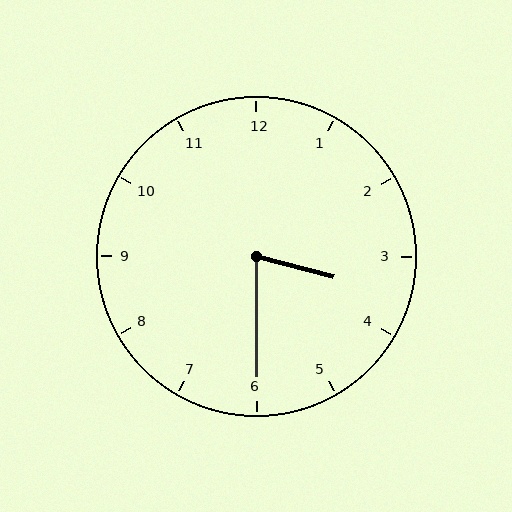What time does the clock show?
3:30.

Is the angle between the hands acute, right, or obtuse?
It is acute.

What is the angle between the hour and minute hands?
Approximately 75 degrees.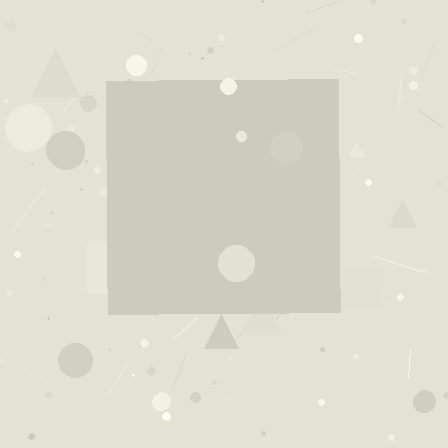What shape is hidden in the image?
A square is hidden in the image.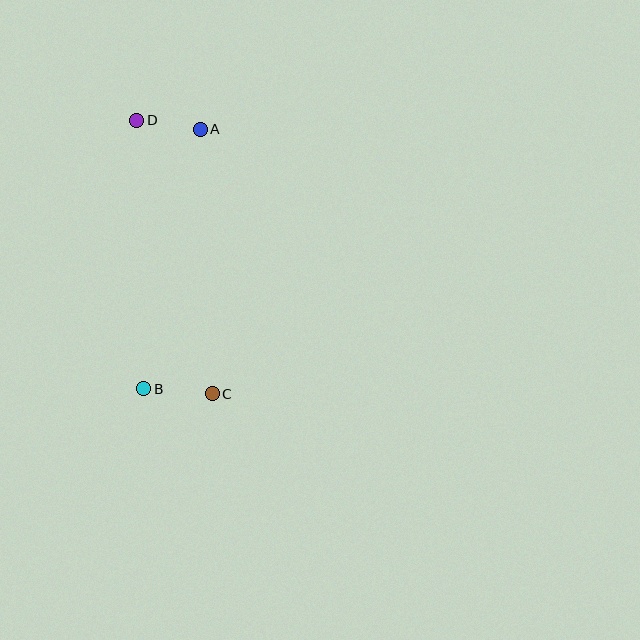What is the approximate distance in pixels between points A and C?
The distance between A and C is approximately 265 pixels.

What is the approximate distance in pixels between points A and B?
The distance between A and B is approximately 266 pixels.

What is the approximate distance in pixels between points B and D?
The distance between B and D is approximately 268 pixels.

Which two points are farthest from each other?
Points C and D are farthest from each other.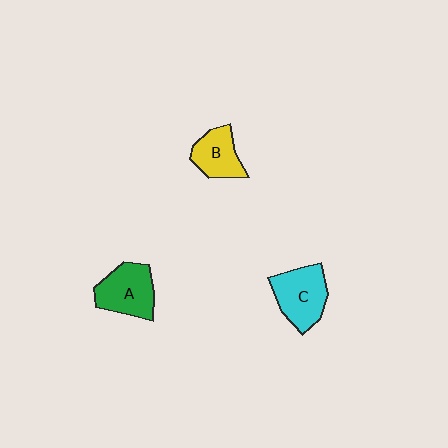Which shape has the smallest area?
Shape B (yellow).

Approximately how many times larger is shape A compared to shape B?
Approximately 1.3 times.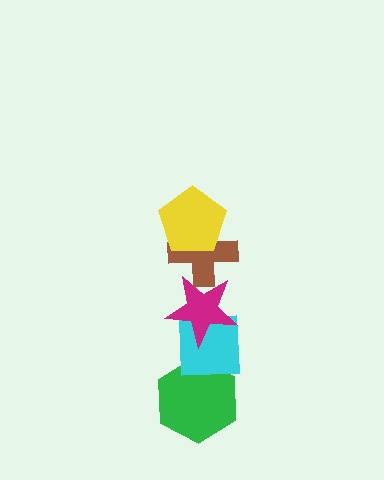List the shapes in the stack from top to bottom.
From top to bottom: the yellow pentagon, the brown cross, the magenta star, the cyan square, the green hexagon.